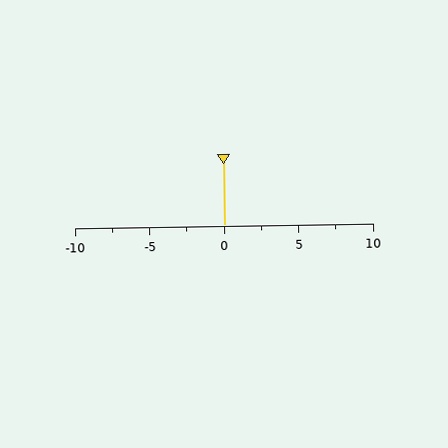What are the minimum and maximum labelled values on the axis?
The axis runs from -10 to 10.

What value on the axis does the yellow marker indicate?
The marker indicates approximately 0.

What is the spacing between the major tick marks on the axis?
The major ticks are spaced 5 apart.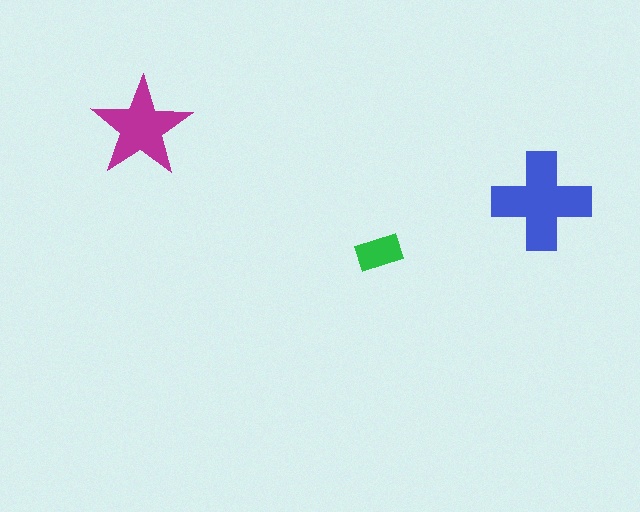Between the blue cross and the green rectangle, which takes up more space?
The blue cross.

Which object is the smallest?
The green rectangle.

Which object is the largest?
The blue cross.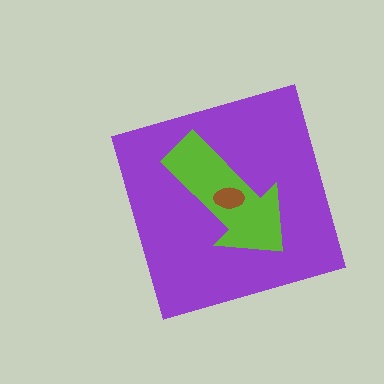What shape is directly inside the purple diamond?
The lime arrow.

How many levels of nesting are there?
3.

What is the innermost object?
The brown ellipse.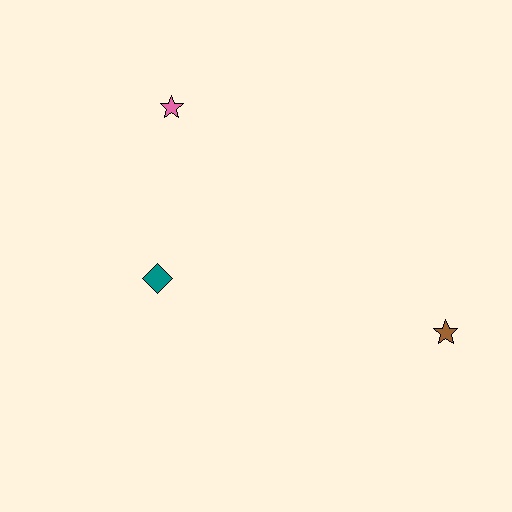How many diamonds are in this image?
There is 1 diamond.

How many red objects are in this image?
There are no red objects.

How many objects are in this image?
There are 3 objects.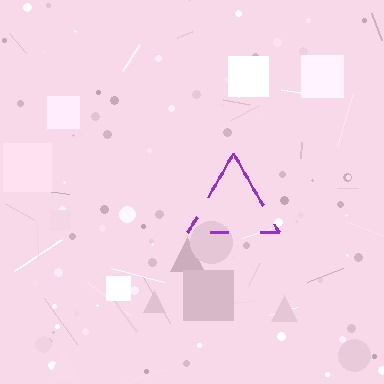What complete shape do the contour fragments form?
The contour fragments form a triangle.